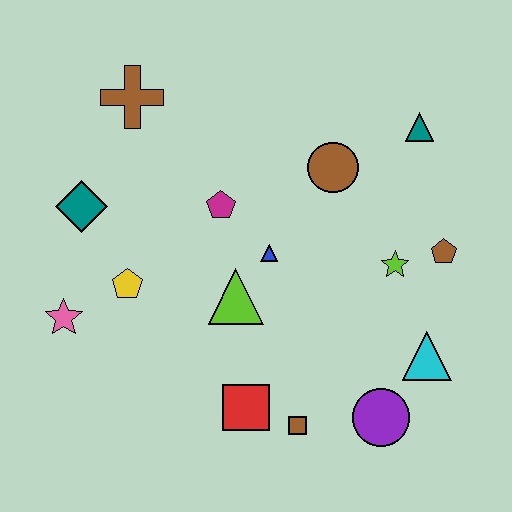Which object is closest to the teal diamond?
The yellow pentagon is closest to the teal diamond.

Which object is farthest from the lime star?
The pink star is farthest from the lime star.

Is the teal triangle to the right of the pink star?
Yes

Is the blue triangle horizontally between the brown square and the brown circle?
No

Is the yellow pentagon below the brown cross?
Yes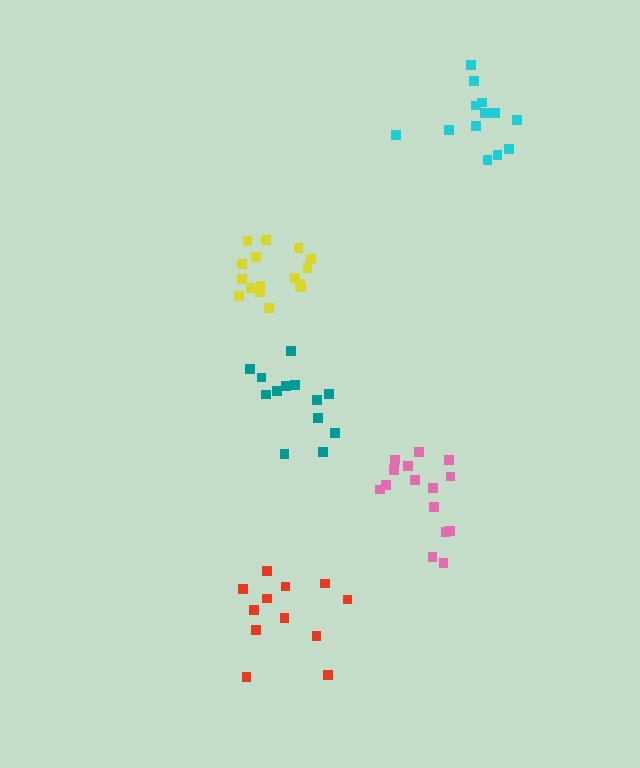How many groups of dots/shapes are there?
There are 5 groups.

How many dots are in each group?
Group 1: 15 dots, Group 2: 12 dots, Group 3: 13 dots, Group 4: 13 dots, Group 5: 16 dots (69 total).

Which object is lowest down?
The red cluster is bottommost.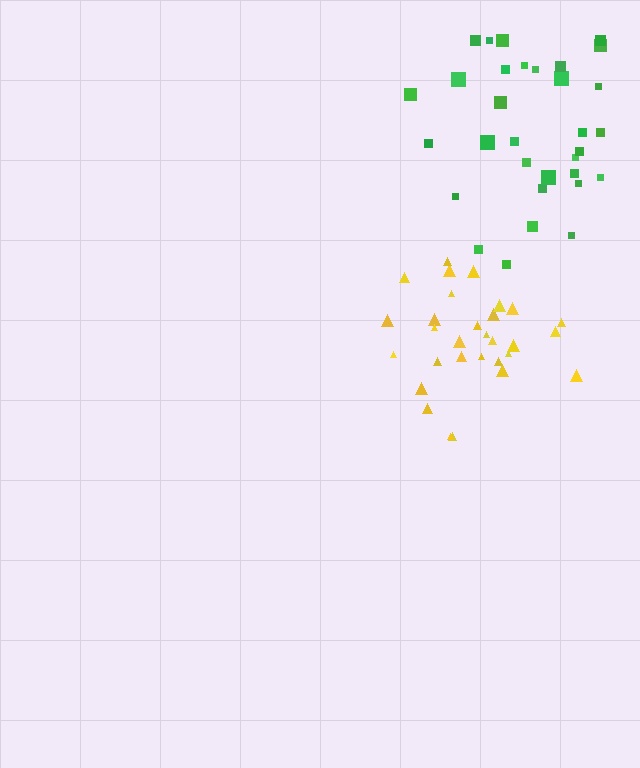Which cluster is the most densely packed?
Yellow.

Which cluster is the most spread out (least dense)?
Green.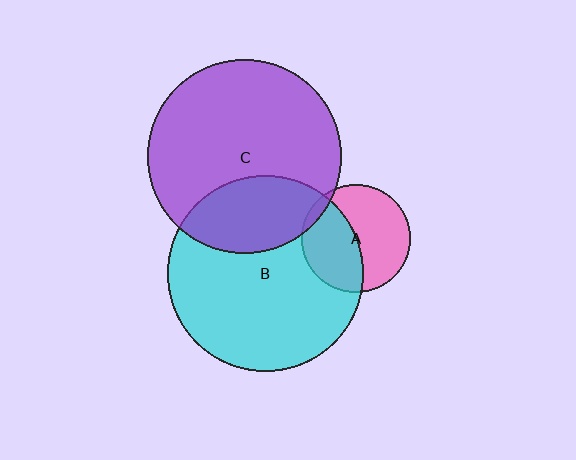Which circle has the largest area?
Circle B (cyan).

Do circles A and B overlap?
Yes.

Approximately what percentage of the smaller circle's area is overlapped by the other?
Approximately 45%.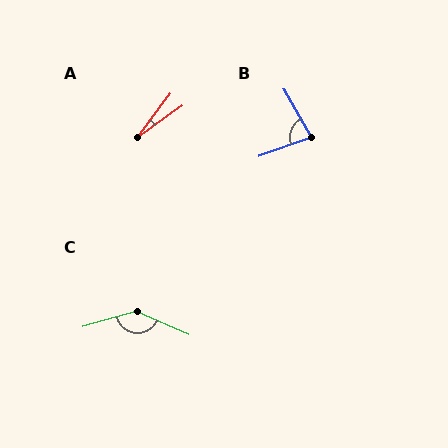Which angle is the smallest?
A, at approximately 18 degrees.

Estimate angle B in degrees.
Approximately 79 degrees.